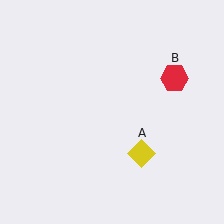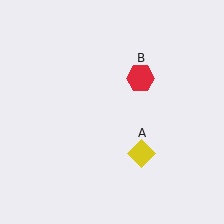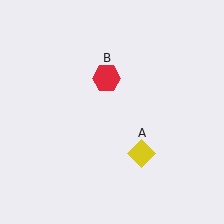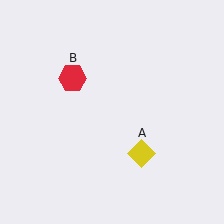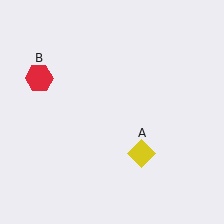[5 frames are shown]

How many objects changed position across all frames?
1 object changed position: red hexagon (object B).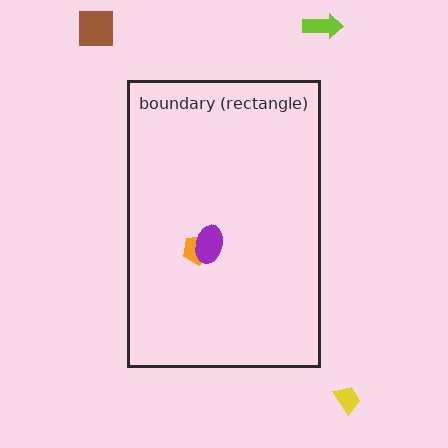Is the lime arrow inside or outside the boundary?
Outside.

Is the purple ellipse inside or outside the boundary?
Inside.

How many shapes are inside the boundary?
2 inside, 3 outside.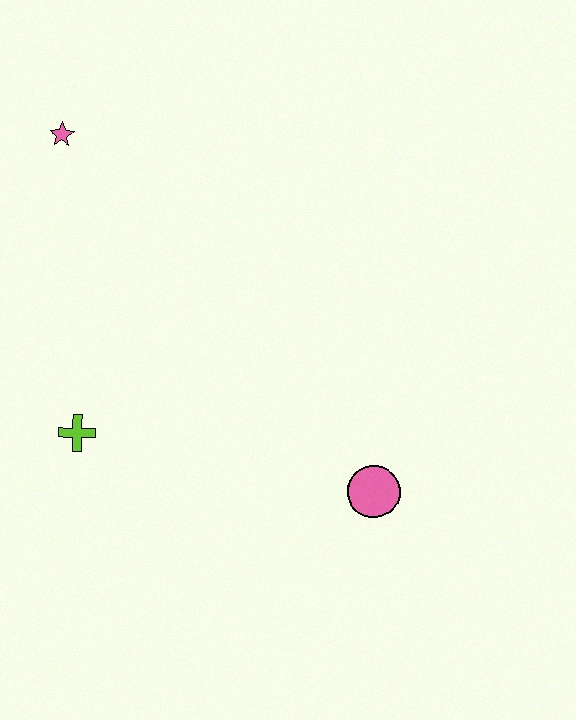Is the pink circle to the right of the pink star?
Yes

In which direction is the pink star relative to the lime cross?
The pink star is above the lime cross.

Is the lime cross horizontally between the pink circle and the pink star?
Yes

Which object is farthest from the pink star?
The pink circle is farthest from the pink star.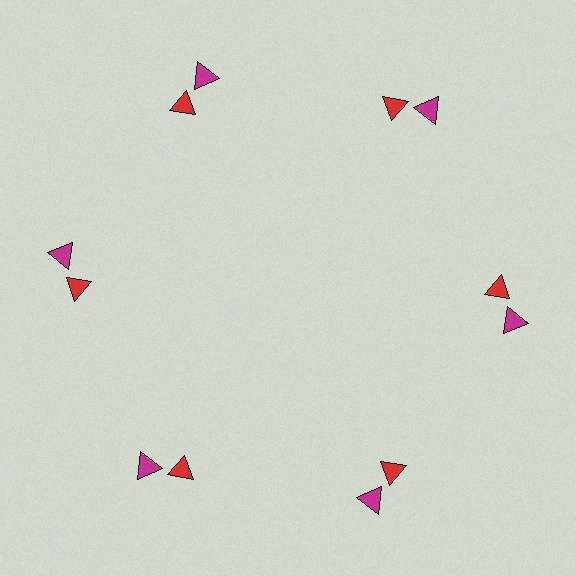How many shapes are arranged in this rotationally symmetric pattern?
There are 12 shapes, arranged in 6 groups of 2.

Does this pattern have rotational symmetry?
Yes, this pattern has 6-fold rotational symmetry. It looks the same after rotating 60 degrees around the center.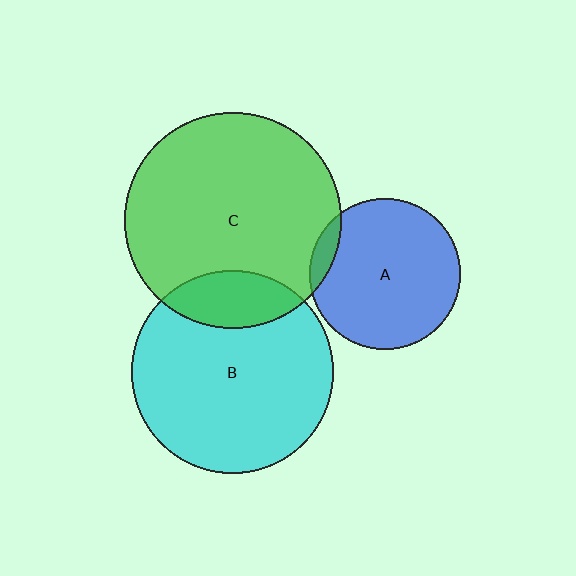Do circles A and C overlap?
Yes.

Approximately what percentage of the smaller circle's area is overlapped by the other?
Approximately 5%.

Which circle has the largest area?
Circle C (green).